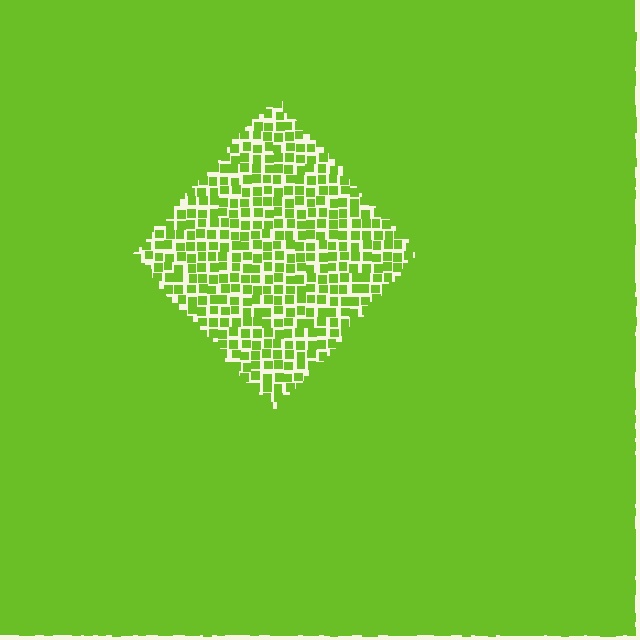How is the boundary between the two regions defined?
The boundary is defined by a change in element density (approximately 2.7x ratio). All elements are the same color, size, and shape.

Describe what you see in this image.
The image contains small lime elements arranged at two different densities. A diamond-shaped region is visible where the elements are less densely packed than the surrounding area.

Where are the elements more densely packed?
The elements are more densely packed outside the diamond boundary.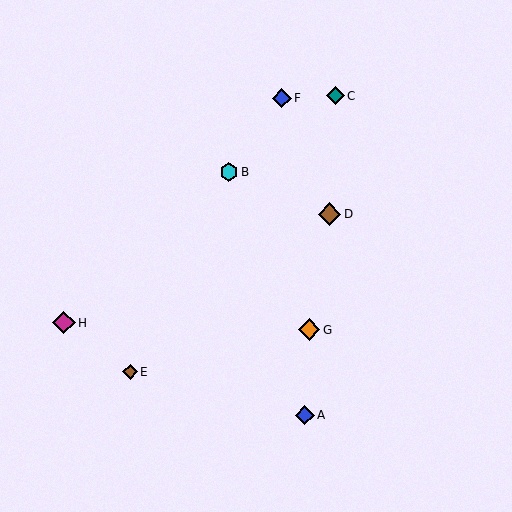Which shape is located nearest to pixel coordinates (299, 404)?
The blue diamond (labeled A) at (305, 415) is nearest to that location.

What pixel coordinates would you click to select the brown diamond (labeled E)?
Click at (130, 372) to select the brown diamond E.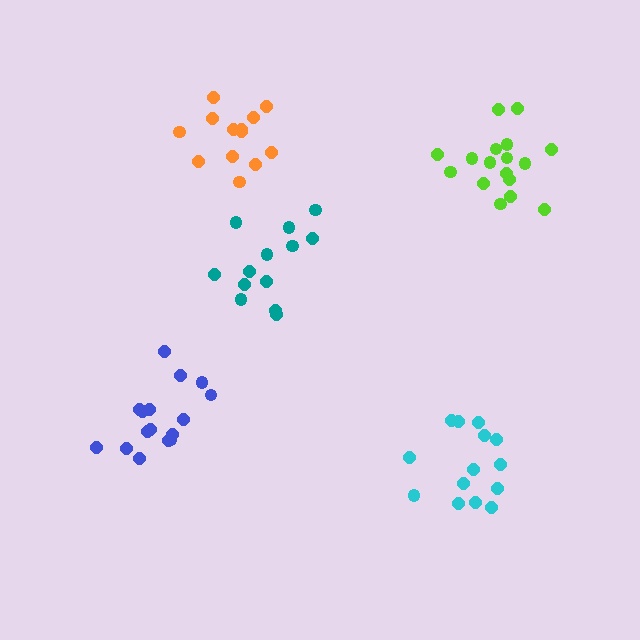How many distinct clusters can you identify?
There are 5 distinct clusters.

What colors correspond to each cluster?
The clusters are colored: blue, teal, cyan, orange, lime.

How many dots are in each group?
Group 1: 16 dots, Group 2: 13 dots, Group 3: 14 dots, Group 4: 13 dots, Group 5: 17 dots (73 total).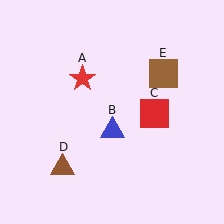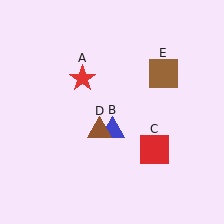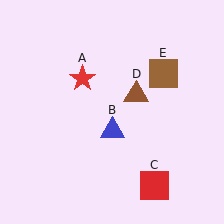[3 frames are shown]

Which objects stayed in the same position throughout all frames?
Red star (object A) and blue triangle (object B) and brown square (object E) remained stationary.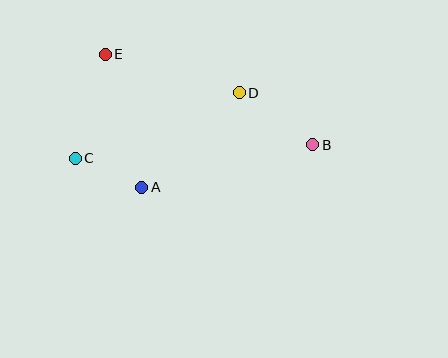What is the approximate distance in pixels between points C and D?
The distance between C and D is approximately 176 pixels.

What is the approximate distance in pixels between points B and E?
The distance between B and E is approximately 227 pixels.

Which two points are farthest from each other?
Points B and C are farthest from each other.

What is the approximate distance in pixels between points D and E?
The distance between D and E is approximately 139 pixels.